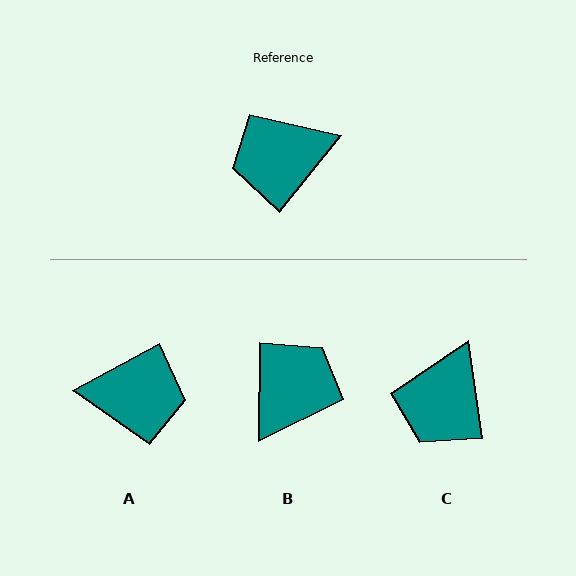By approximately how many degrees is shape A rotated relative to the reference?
Approximately 157 degrees counter-clockwise.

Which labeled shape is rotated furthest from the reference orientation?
A, about 157 degrees away.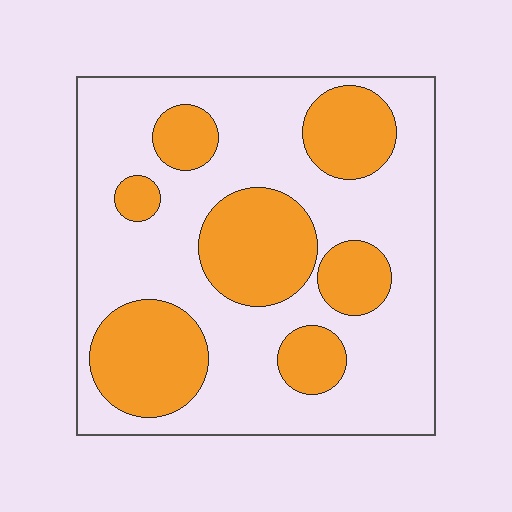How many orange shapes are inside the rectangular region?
7.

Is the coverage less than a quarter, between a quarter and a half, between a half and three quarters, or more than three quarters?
Between a quarter and a half.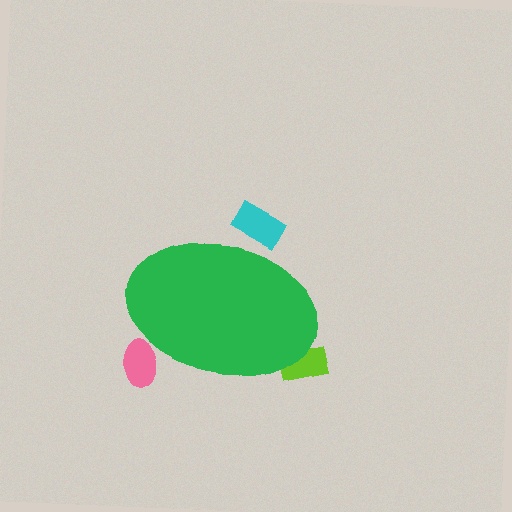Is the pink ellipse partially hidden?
Yes, the pink ellipse is partially hidden behind the green ellipse.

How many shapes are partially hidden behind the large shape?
3 shapes are partially hidden.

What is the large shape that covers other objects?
A green ellipse.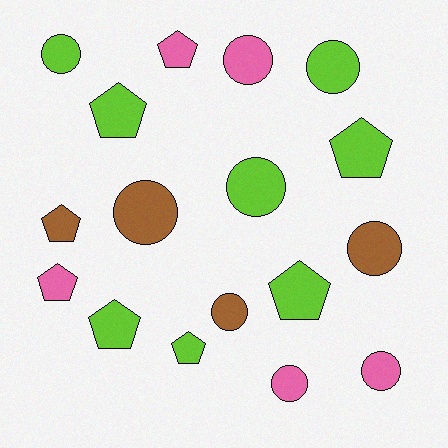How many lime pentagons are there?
There are 5 lime pentagons.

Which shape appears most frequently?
Circle, with 9 objects.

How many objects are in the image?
There are 17 objects.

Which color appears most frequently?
Lime, with 8 objects.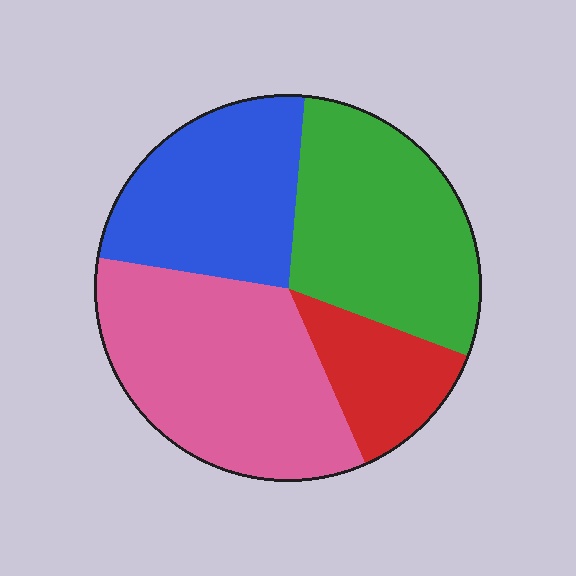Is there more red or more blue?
Blue.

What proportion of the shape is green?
Green takes up between a quarter and a half of the shape.